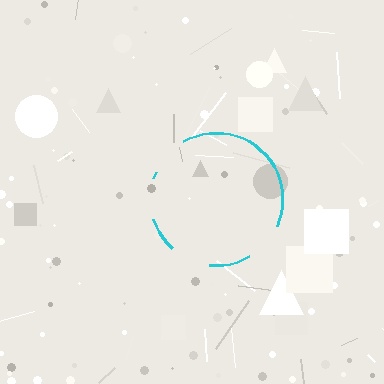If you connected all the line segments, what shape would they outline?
They would outline a circle.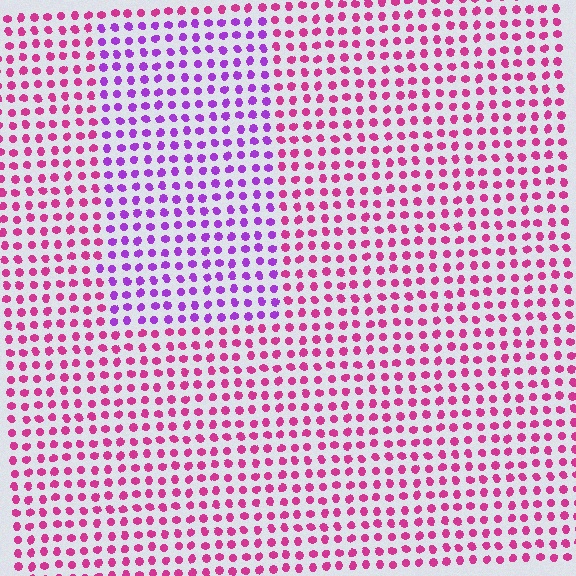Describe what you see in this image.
The image is filled with small magenta elements in a uniform arrangement. A rectangle-shaped region is visible where the elements are tinted to a slightly different hue, forming a subtle color boundary.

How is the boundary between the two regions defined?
The boundary is defined purely by a slight shift in hue (about 42 degrees). Spacing, size, and orientation are identical on both sides.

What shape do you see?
I see a rectangle.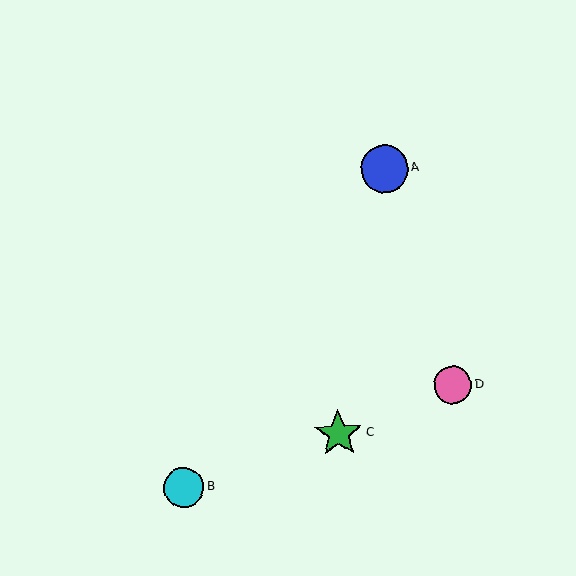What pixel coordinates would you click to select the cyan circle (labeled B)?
Click at (183, 487) to select the cyan circle B.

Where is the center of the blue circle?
The center of the blue circle is at (384, 169).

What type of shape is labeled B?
Shape B is a cyan circle.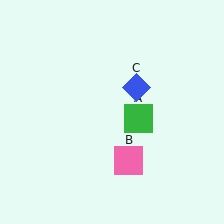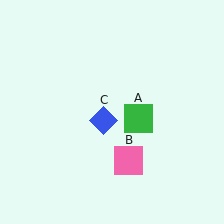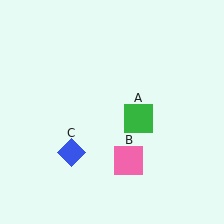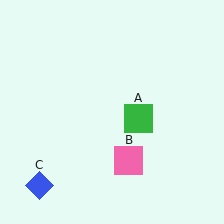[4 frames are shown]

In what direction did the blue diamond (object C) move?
The blue diamond (object C) moved down and to the left.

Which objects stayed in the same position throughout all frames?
Green square (object A) and pink square (object B) remained stationary.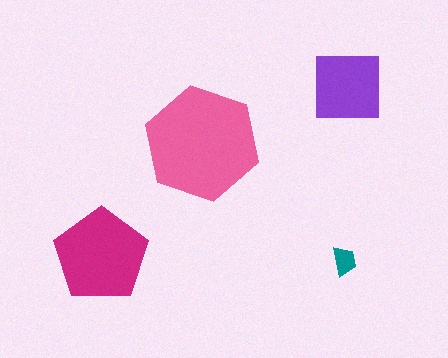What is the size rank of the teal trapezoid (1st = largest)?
4th.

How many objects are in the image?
There are 4 objects in the image.